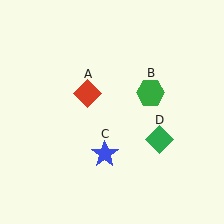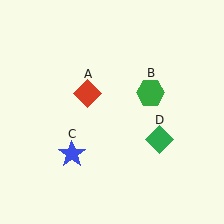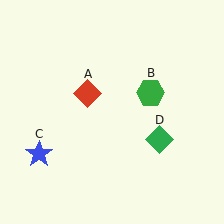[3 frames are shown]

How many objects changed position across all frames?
1 object changed position: blue star (object C).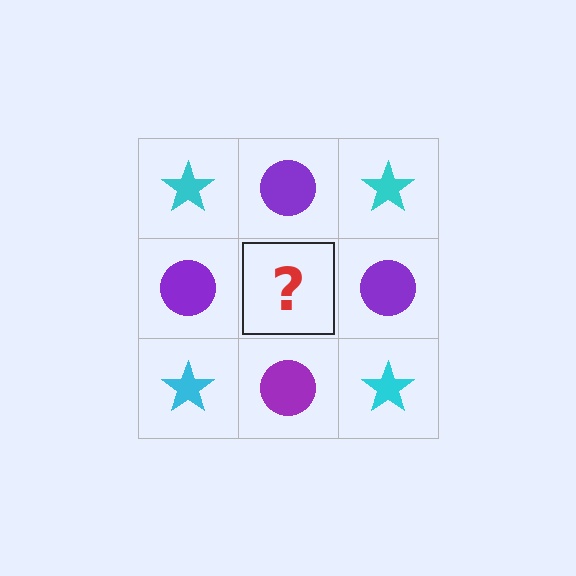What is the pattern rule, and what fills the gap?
The rule is that it alternates cyan star and purple circle in a checkerboard pattern. The gap should be filled with a cyan star.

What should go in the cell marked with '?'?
The missing cell should contain a cyan star.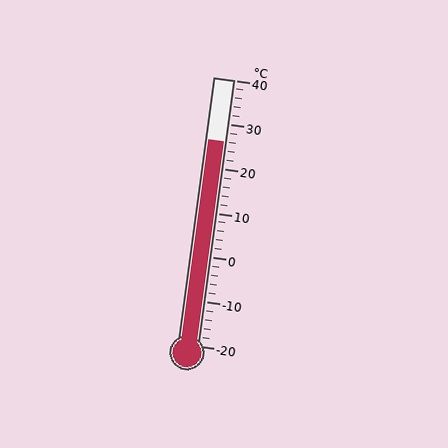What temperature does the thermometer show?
The thermometer shows approximately 26°C.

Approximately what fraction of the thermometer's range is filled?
The thermometer is filled to approximately 75% of its range.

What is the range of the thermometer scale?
The thermometer scale ranges from -20°C to 40°C.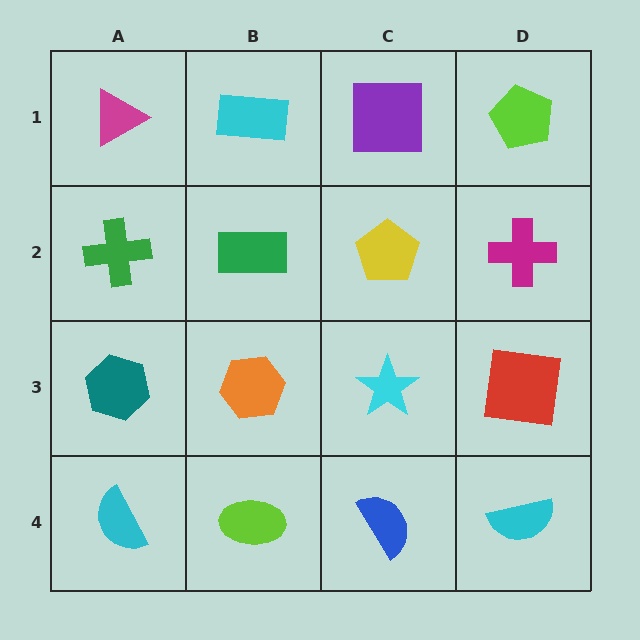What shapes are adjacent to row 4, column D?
A red square (row 3, column D), a blue semicircle (row 4, column C).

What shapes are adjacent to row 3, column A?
A green cross (row 2, column A), a cyan semicircle (row 4, column A), an orange hexagon (row 3, column B).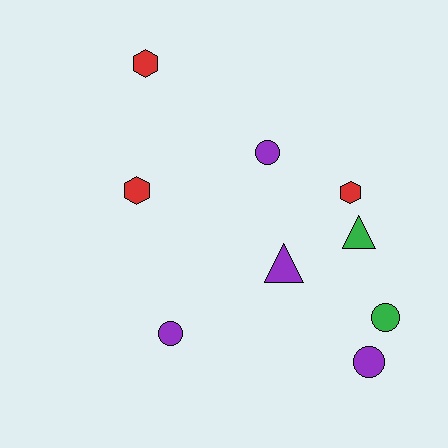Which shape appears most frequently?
Circle, with 4 objects.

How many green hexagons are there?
There are no green hexagons.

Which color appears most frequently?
Purple, with 4 objects.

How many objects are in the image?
There are 9 objects.